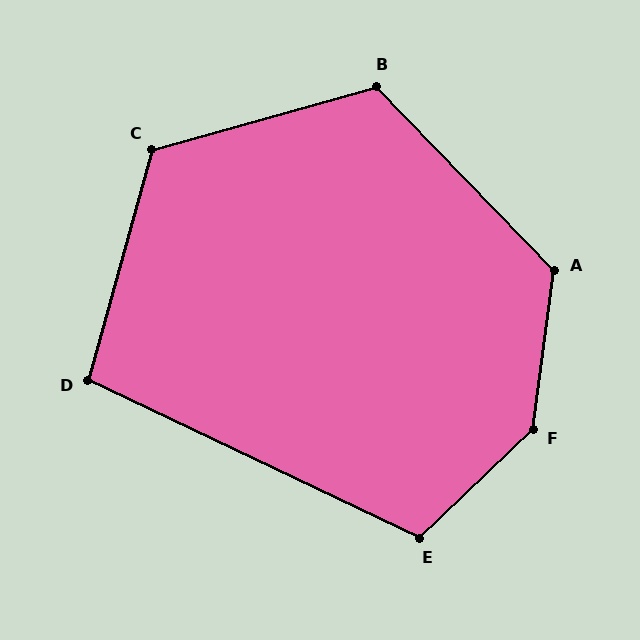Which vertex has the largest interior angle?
F, at approximately 141 degrees.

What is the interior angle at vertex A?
Approximately 128 degrees (obtuse).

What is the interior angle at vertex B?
Approximately 119 degrees (obtuse).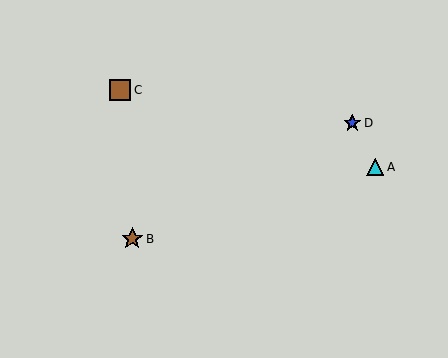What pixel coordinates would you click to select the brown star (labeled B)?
Click at (132, 239) to select the brown star B.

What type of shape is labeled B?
Shape B is a brown star.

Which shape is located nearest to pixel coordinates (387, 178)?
The cyan triangle (labeled A) at (375, 167) is nearest to that location.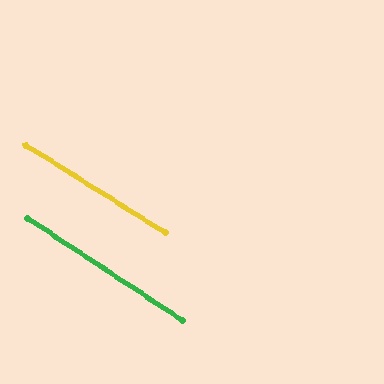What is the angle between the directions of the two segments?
Approximately 1 degree.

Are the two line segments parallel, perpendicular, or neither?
Parallel — their directions differ by only 1.3°.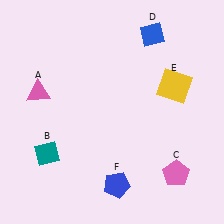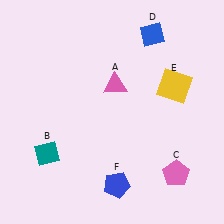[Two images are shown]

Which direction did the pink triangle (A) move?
The pink triangle (A) moved right.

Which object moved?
The pink triangle (A) moved right.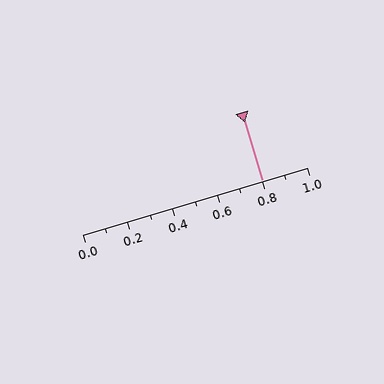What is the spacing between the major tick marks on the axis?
The major ticks are spaced 0.2 apart.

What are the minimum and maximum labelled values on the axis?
The axis runs from 0.0 to 1.0.